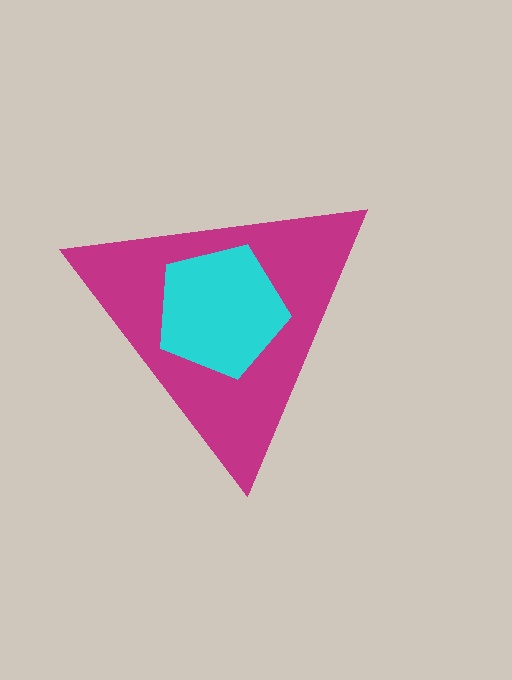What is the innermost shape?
The cyan pentagon.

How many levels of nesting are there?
2.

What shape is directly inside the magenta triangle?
The cyan pentagon.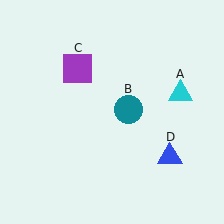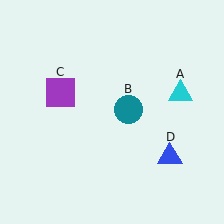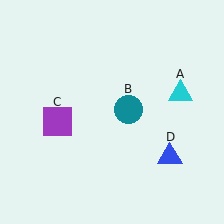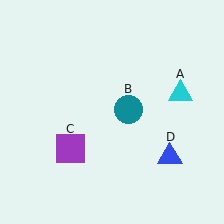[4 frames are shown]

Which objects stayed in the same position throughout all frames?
Cyan triangle (object A) and teal circle (object B) and blue triangle (object D) remained stationary.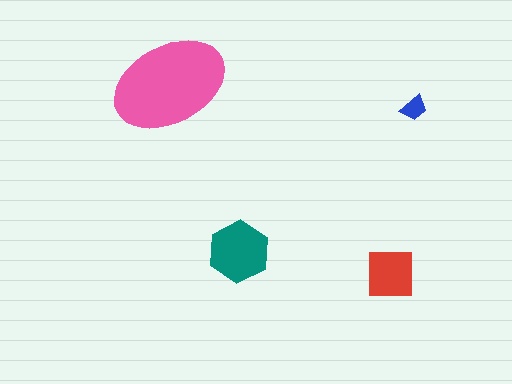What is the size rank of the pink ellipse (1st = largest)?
1st.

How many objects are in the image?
There are 4 objects in the image.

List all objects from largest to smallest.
The pink ellipse, the teal hexagon, the red square, the blue trapezoid.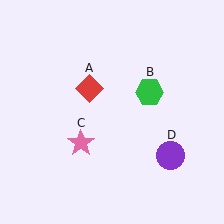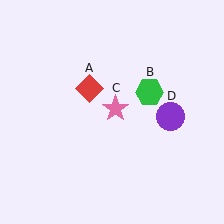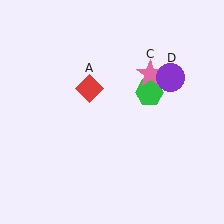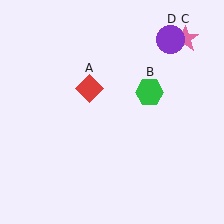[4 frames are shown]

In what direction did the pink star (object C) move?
The pink star (object C) moved up and to the right.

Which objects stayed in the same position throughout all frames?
Red diamond (object A) and green hexagon (object B) remained stationary.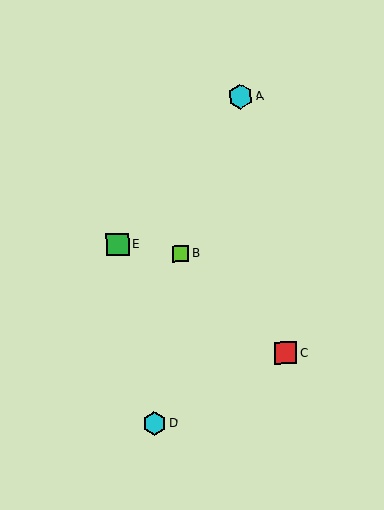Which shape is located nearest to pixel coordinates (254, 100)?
The cyan hexagon (labeled A) at (240, 97) is nearest to that location.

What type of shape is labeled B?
Shape B is a lime square.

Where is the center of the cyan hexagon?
The center of the cyan hexagon is at (154, 424).